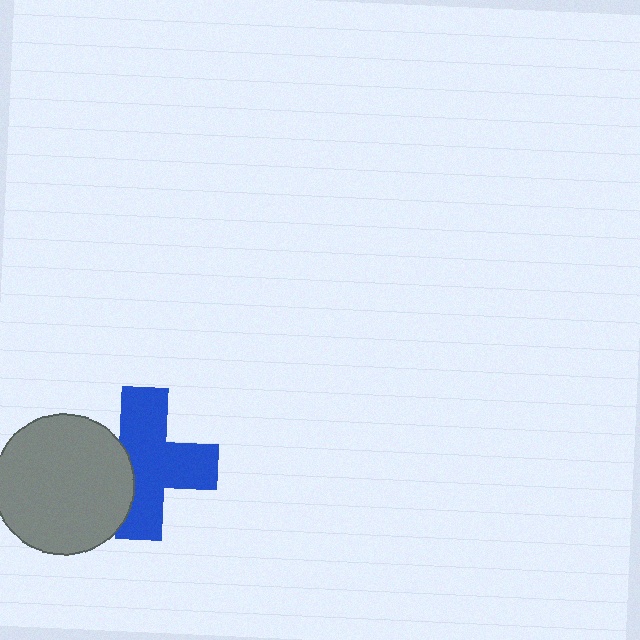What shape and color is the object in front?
The object in front is a gray circle.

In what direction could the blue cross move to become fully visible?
The blue cross could move right. That would shift it out from behind the gray circle entirely.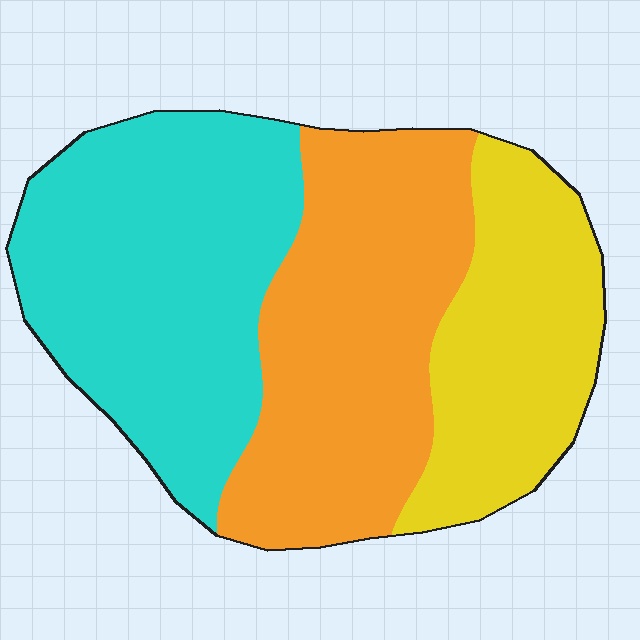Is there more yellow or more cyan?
Cyan.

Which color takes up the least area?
Yellow, at roughly 25%.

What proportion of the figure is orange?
Orange covers around 35% of the figure.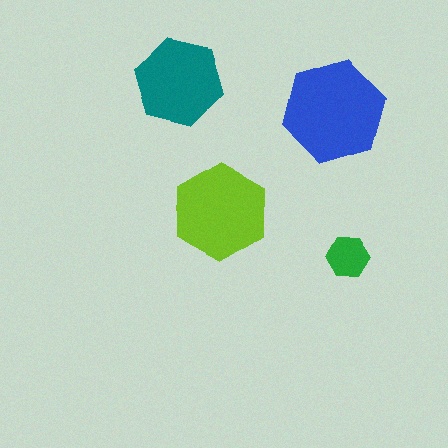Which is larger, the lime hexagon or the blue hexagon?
The blue one.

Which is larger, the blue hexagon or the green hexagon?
The blue one.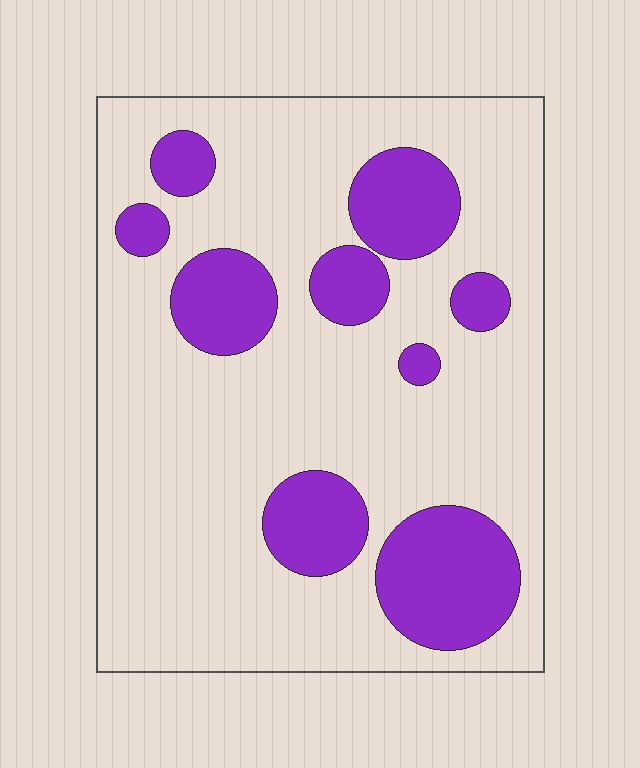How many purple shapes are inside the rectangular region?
9.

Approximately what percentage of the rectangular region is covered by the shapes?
Approximately 25%.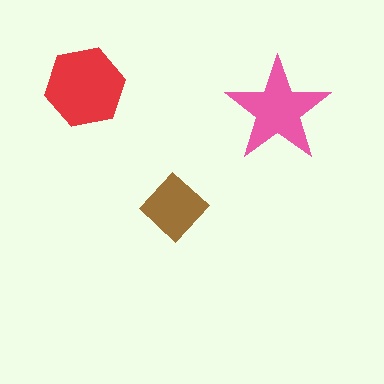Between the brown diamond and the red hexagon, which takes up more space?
The red hexagon.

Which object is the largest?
The red hexagon.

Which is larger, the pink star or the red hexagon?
The red hexagon.